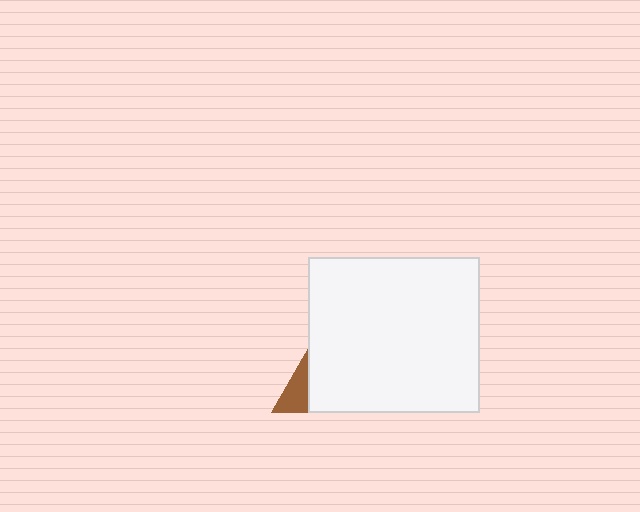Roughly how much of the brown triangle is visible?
A small part of it is visible (roughly 31%).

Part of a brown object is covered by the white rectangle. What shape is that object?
It is a triangle.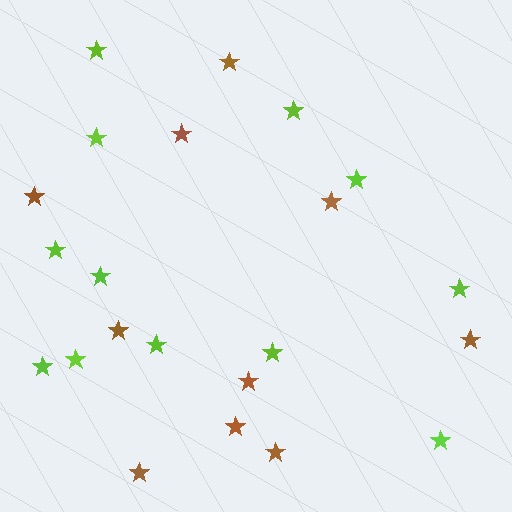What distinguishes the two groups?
There are 2 groups: one group of lime stars (12) and one group of brown stars (10).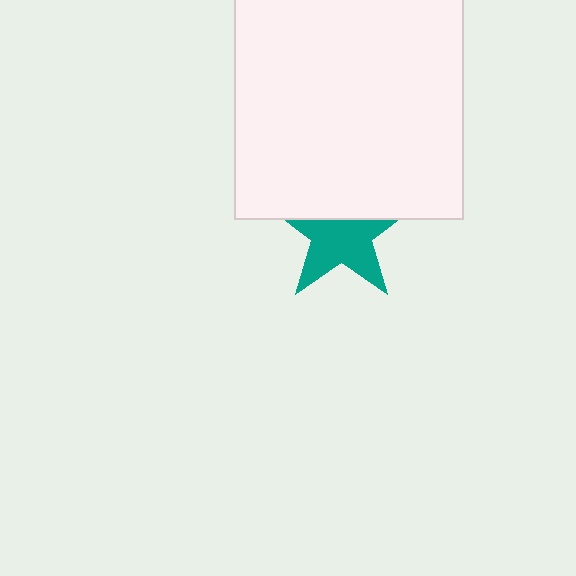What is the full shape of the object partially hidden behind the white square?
The partially hidden object is a teal star.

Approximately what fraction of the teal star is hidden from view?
Roughly 39% of the teal star is hidden behind the white square.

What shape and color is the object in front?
The object in front is a white square.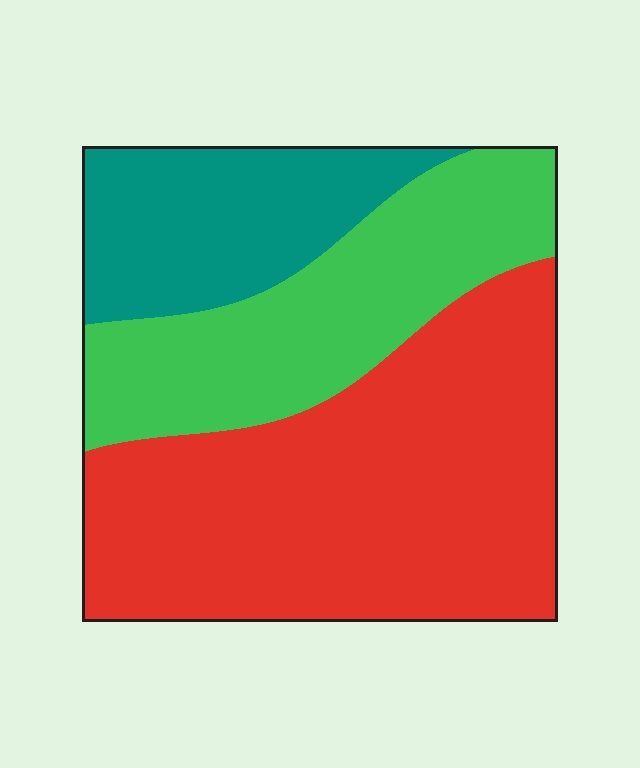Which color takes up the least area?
Teal, at roughly 20%.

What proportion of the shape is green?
Green covers 28% of the shape.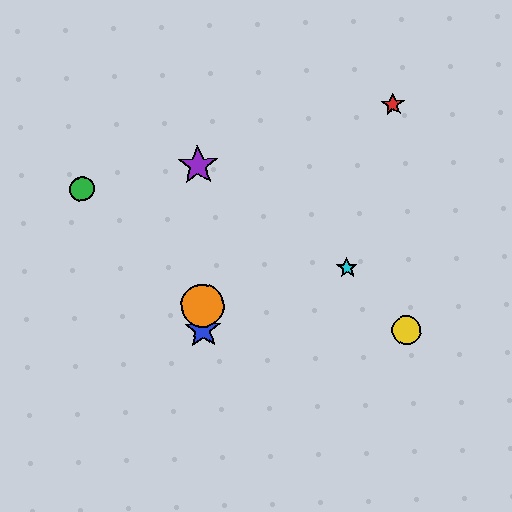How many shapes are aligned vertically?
3 shapes (the blue star, the purple star, the orange circle) are aligned vertically.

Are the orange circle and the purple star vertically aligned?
Yes, both are at x≈202.